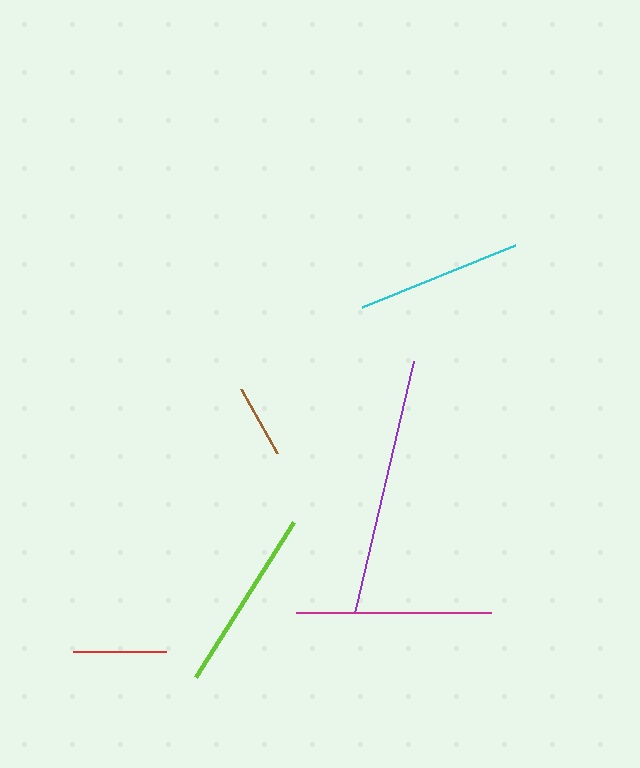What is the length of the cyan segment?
The cyan segment is approximately 165 pixels long.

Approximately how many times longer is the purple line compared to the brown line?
The purple line is approximately 3.5 times the length of the brown line.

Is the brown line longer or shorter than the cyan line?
The cyan line is longer than the brown line.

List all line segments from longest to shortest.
From longest to shortest: purple, magenta, lime, cyan, red, brown.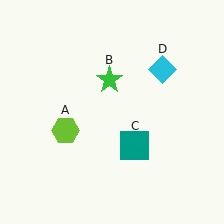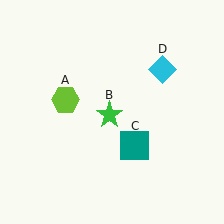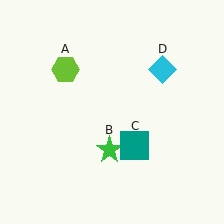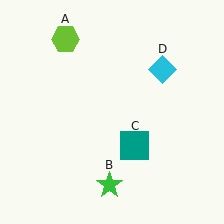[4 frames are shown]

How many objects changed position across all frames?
2 objects changed position: lime hexagon (object A), green star (object B).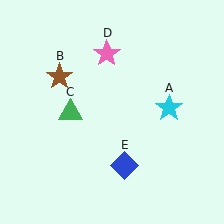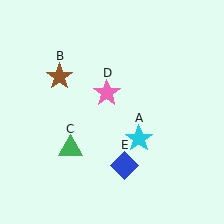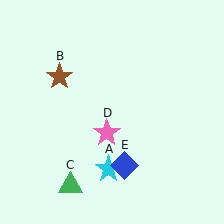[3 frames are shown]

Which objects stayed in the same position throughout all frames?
Brown star (object B) and blue diamond (object E) remained stationary.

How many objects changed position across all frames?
3 objects changed position: cyan star (object A), green triangle (object C), pink star (object D).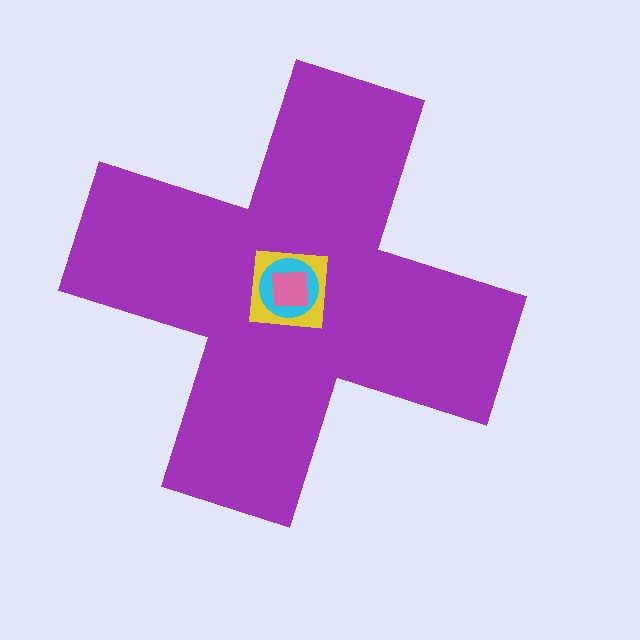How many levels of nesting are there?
4.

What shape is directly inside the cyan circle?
The pink square.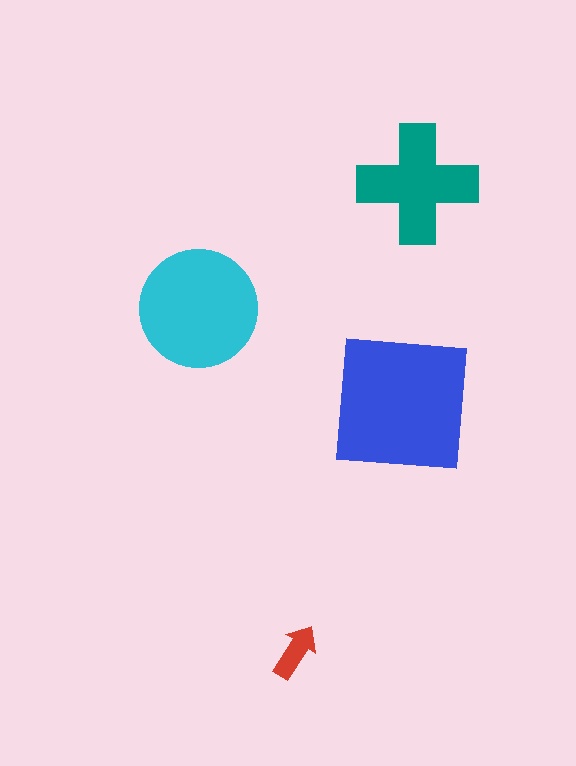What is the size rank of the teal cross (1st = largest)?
3rd.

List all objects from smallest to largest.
The red arrow, the teal cross, the cyan circle, the blue square.